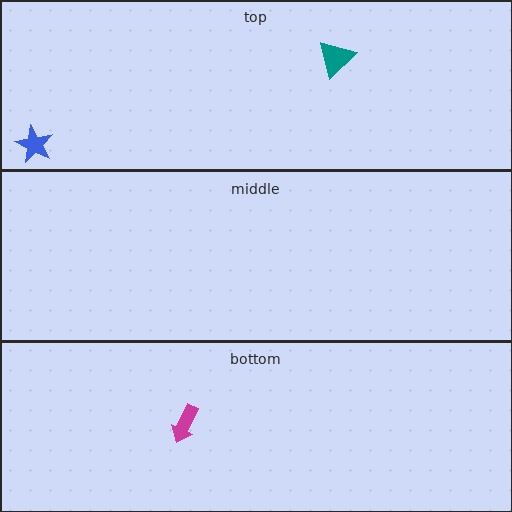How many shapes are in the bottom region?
1.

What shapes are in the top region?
The teal triangle, the blue star.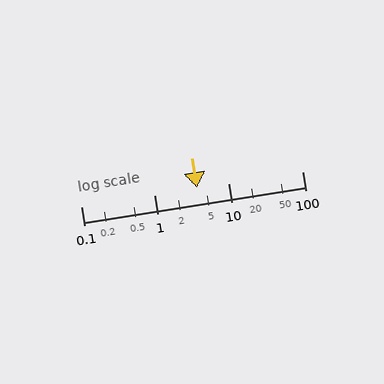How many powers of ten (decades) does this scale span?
The scale spans 3 decades, from 0.1 to 100.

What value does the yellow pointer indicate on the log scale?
The pointer indicates approximately 3.8.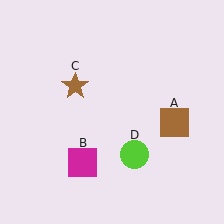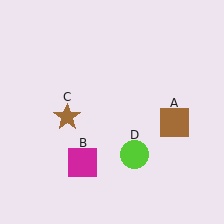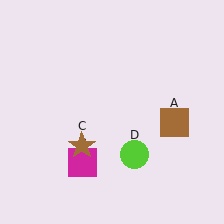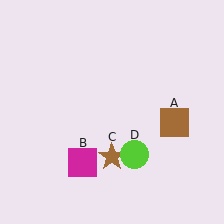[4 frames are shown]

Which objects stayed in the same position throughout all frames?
Brown square (object A) and magenta square (object B) and lime circle (object D) remained stationary.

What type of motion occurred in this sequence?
The brown star (object C) rotated counterclockwise around the center of the scene.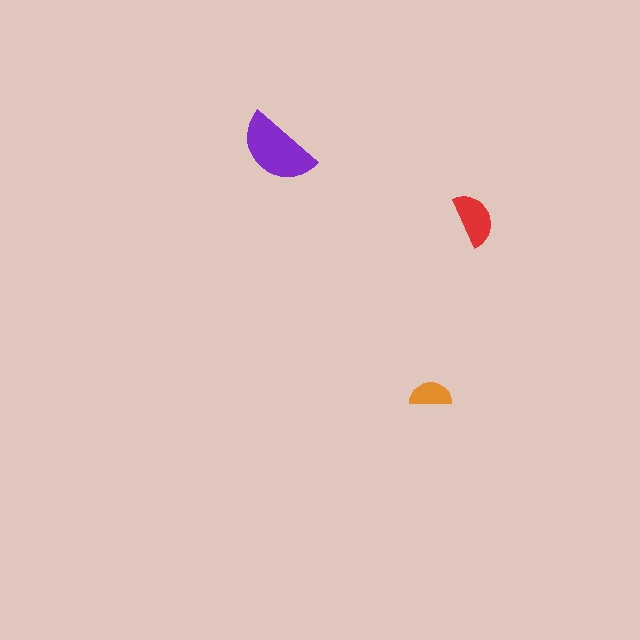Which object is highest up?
The purple semicircle is topmost.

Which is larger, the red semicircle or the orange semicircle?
The red one.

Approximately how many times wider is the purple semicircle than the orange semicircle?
About 2 times wider.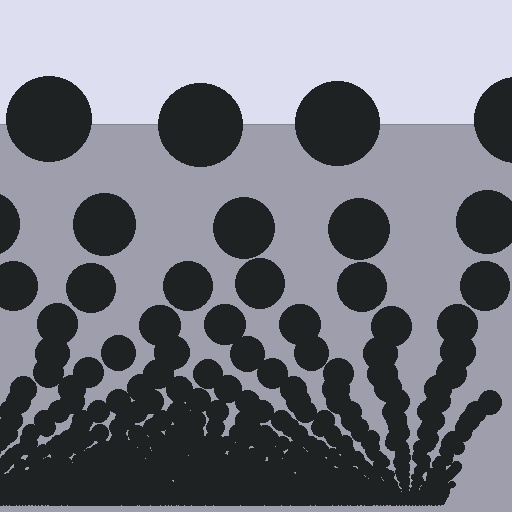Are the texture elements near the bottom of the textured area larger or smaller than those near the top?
Smaller. The gradient is inverted — elements near the bottom are smaller and denser.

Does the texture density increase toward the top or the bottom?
Density increases toward the bottom.